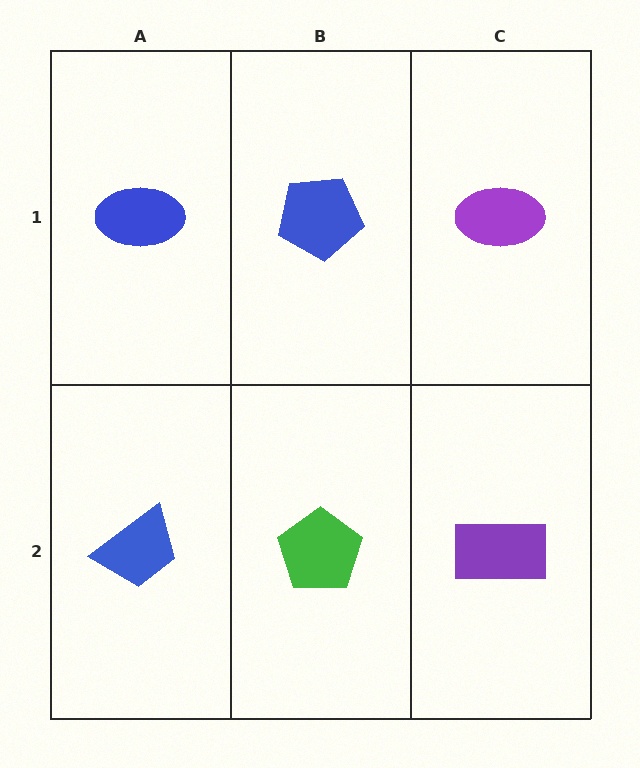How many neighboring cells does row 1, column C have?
2.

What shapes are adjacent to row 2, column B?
A blue pentagon (row 1, column B), a blue trapezoid (row 2, column A), a purple rectangle (row 2, column C).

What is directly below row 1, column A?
A blue trapezoid.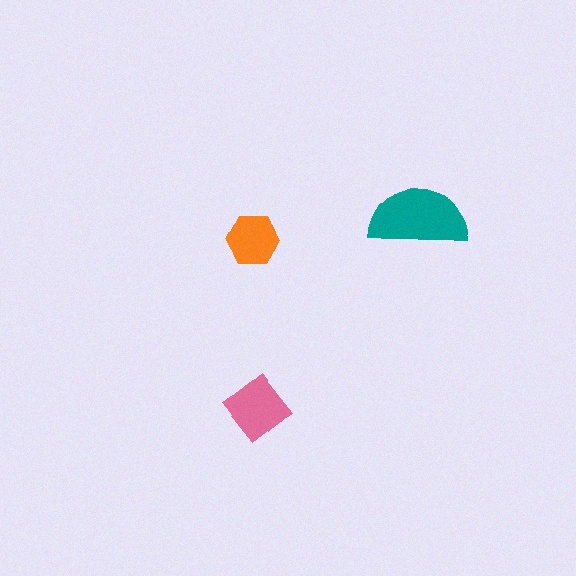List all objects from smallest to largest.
The orange hexagon, the pink diamond, the teal semicircle.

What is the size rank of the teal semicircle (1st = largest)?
1st.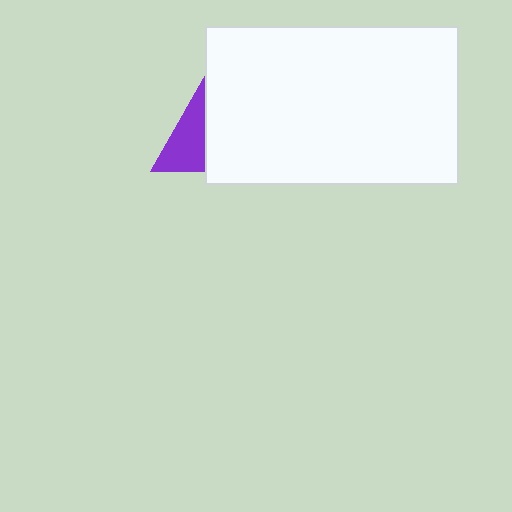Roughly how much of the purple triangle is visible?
A small part of it is visible (roughly 36%).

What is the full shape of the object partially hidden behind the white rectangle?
The partially hidden object is a purple triangle.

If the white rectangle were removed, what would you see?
You would see the complete purple triangle.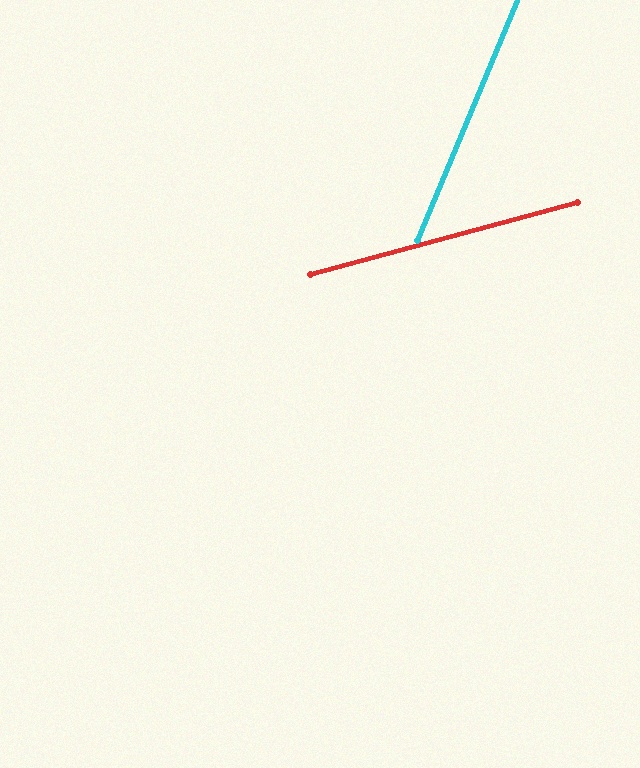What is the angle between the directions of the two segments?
Approximately 52 degrees.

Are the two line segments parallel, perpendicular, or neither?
Neither parallel nor perpendicular — they differ by about 52°.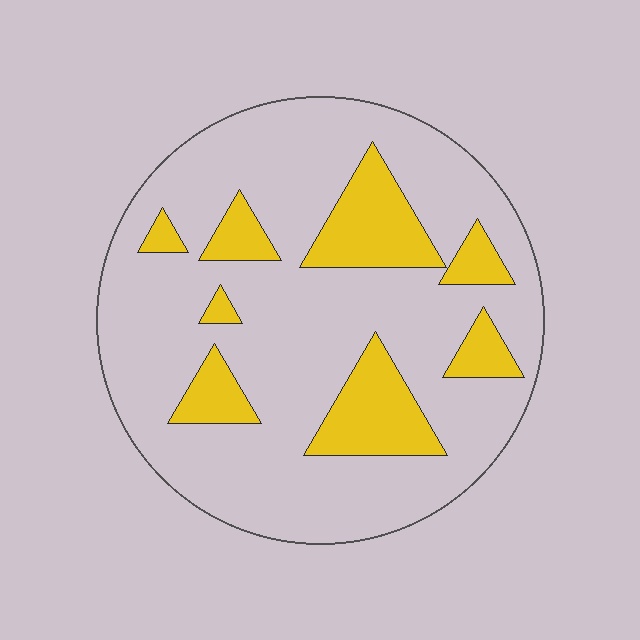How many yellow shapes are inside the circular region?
8.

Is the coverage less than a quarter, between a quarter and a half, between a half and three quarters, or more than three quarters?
Less than a quarter.